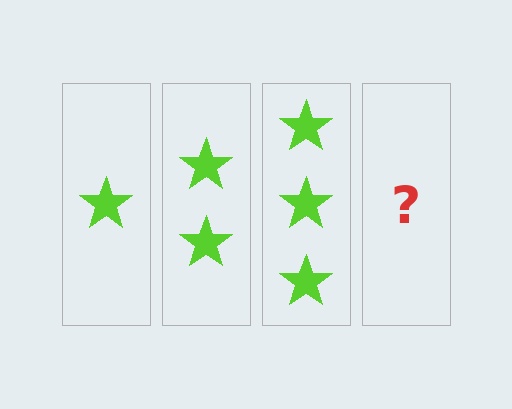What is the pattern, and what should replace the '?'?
The pattern is that each step adds one more star. The '?' should be 4 stars.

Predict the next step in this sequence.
The next step is 4 stars.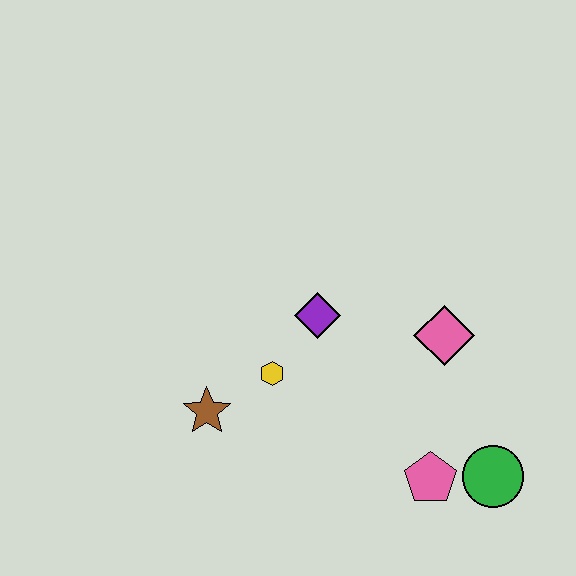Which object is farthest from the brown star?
The green circle is farthest from the brown star.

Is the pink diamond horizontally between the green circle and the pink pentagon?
Yes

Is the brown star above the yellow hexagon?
No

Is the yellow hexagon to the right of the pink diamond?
No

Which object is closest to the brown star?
The yellow hexagon is closest to the brown star.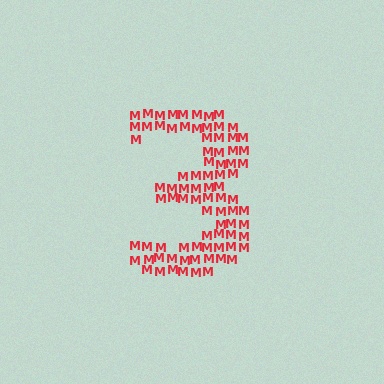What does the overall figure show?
The overall figure shows the digit 3.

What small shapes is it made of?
It is made of small letter M's.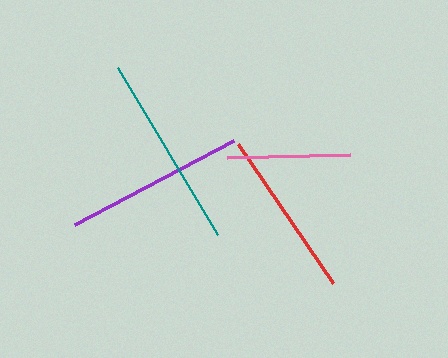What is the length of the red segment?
The red segment is approximately 168 pixels long.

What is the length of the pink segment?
The pink segment is approximately 123 pixels long.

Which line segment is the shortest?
The pink line is the shortest at approximately 123 pixels.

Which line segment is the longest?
The teal line is the longest at approximately 195 pixels.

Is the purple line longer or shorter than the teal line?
The teal line is longer than the purple line.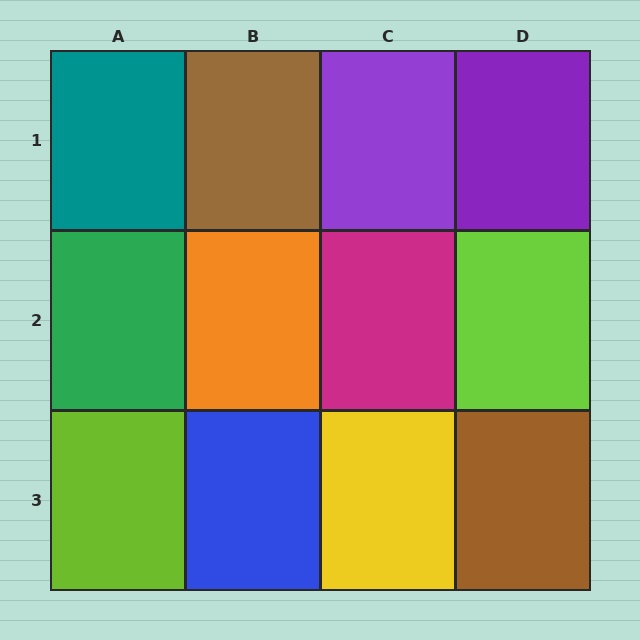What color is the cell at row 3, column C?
Yellow.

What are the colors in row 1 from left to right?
Teal, brown, purple, purple.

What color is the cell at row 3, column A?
Lime.